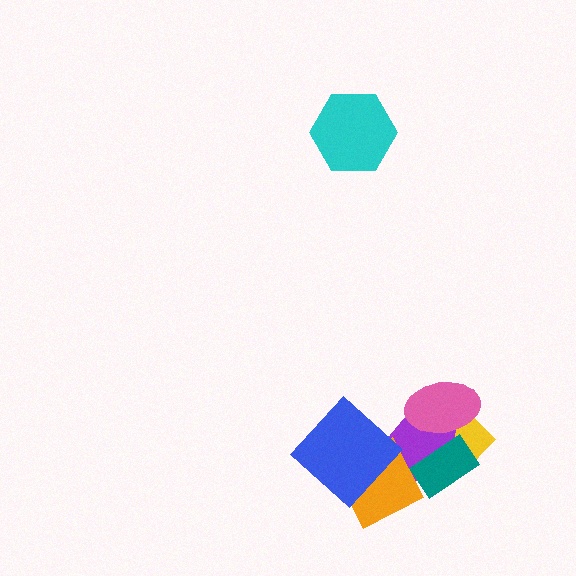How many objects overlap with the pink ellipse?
3 objects overlap with the pink ellipse.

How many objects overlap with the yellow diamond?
3 objects overlap with the yellow diamond.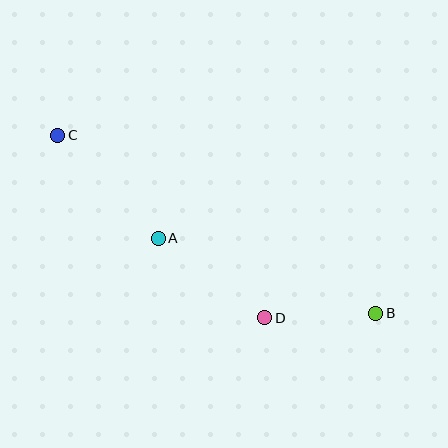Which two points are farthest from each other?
Points B and C are farthest from each other.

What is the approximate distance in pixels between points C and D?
The distance between C and D is approximately 276 pixels.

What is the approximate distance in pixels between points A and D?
The distance between A and D is approximately 133 pixels.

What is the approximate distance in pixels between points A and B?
The distance between A and B is approximately 230 pixels.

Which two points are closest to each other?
Points B and D are closest to each other.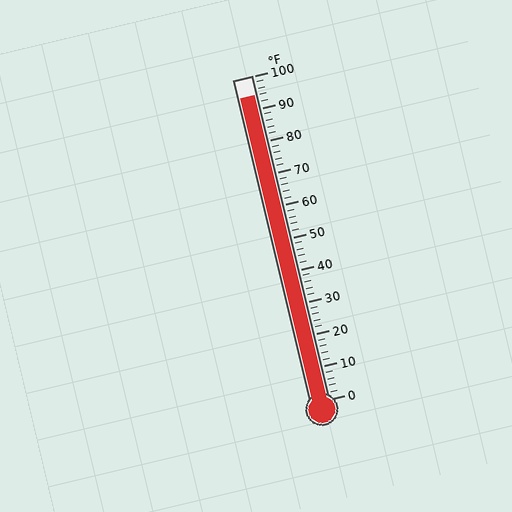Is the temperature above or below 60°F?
The temperature is above 60°F.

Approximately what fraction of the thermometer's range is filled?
The thermometer is filled to approximately 95% of its range.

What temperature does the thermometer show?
The thermometer shows approximately 94°F.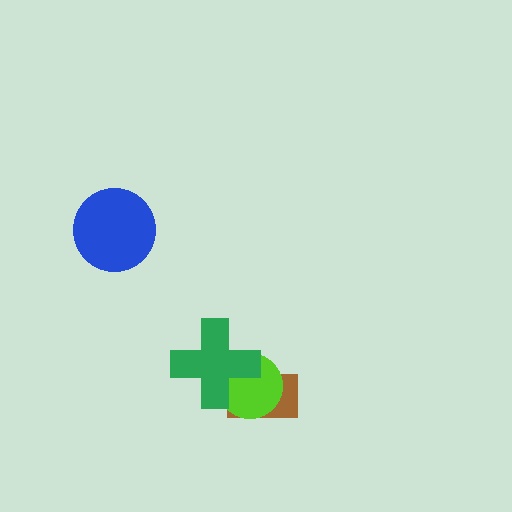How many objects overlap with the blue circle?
0 objects overlap with the blue circle.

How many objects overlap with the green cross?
2 objects overlap with the green cross.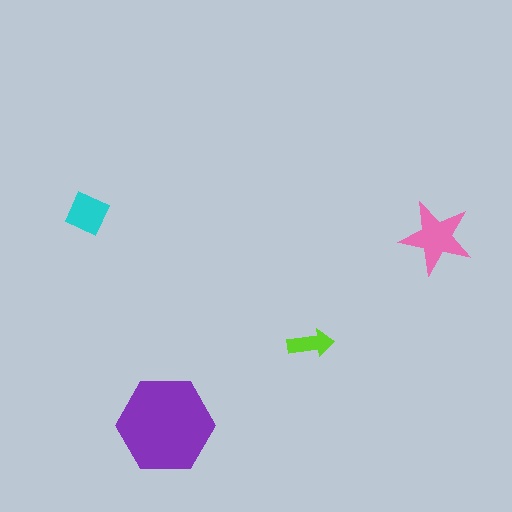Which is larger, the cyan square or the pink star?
The pink star.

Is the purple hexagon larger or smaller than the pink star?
Larger.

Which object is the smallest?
The lime arrow.